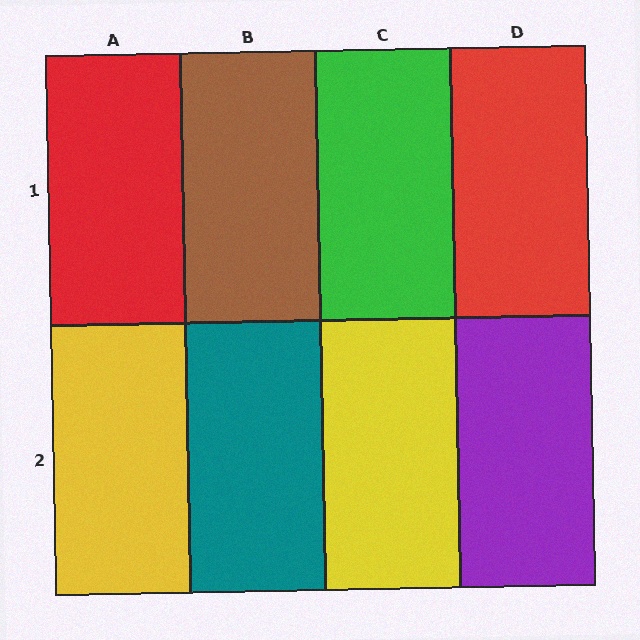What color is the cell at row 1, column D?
Red.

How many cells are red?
2 cells are red.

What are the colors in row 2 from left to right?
Yellow, teal, yellow, purple.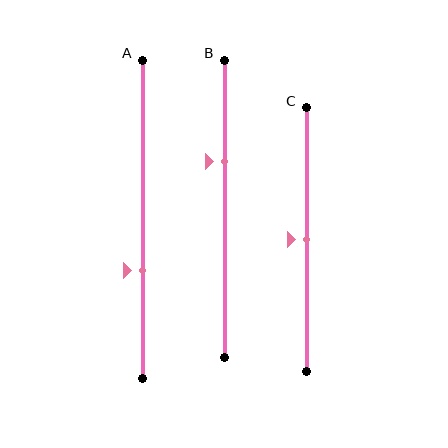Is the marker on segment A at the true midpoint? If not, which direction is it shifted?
No, the marker on segment A is shifted downward by about 16% of the segment length.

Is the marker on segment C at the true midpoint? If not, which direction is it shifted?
Yes, the marker on segment C is at the true midpoint.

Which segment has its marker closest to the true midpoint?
Segment C has its marker closest to the true midpoint.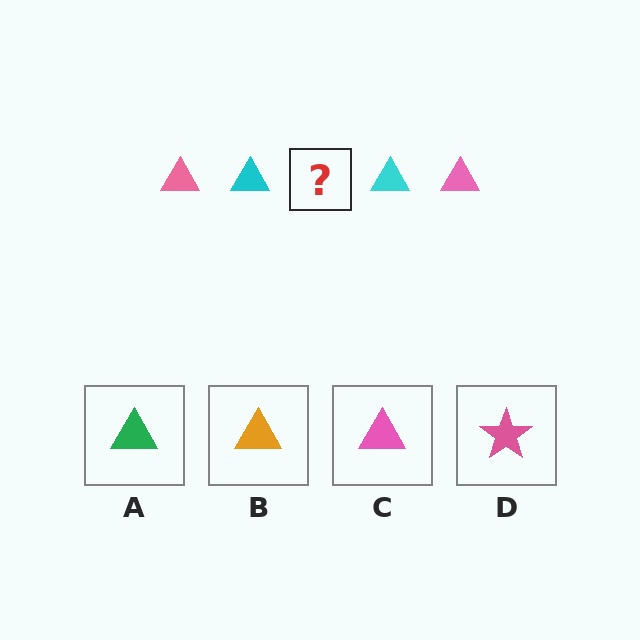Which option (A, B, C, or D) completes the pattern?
C.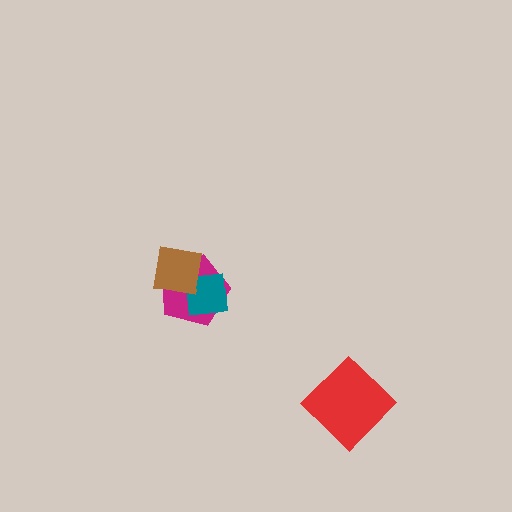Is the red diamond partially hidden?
No, no other shape covers it.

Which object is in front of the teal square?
The brown square is in front of the teal square.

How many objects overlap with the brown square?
2 objects overlap with the brown square.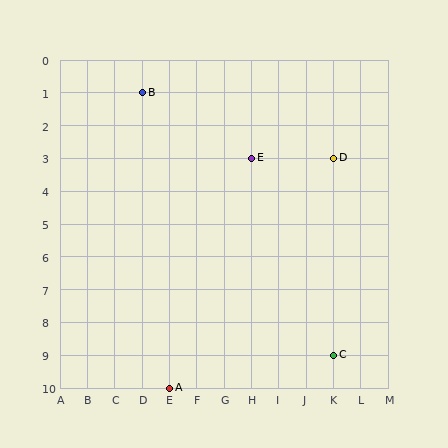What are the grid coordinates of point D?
Point D is at grid coordinates (K, 3).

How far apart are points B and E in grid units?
Points B and E are 4 columns and 2 rows apart (about 4.5 grid units diagonally).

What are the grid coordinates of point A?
Point A is at grid coordinates (E, 10).